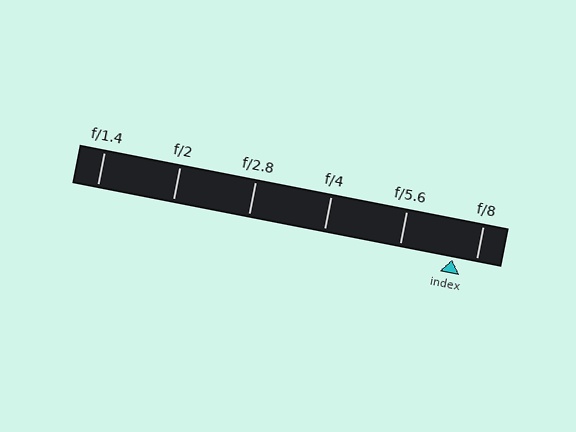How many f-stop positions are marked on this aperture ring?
There are 6 f-stop positions marked.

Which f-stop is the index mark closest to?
The index mark is closest to f/8.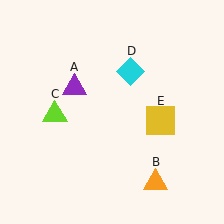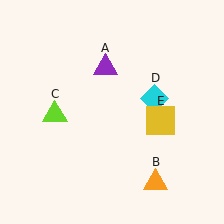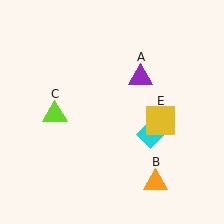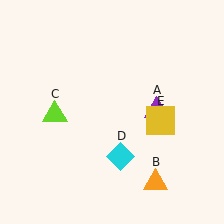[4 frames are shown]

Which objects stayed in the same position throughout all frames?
Orange triangle (object B) and lime triangle (object C) and yellow square (object E) remained stationary.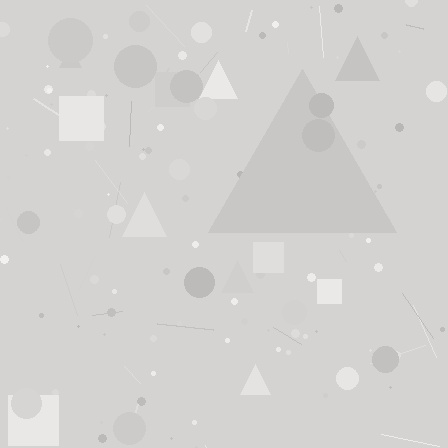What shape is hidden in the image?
A triangle is hidden in the image.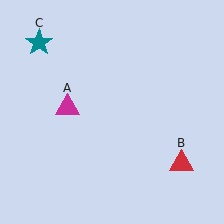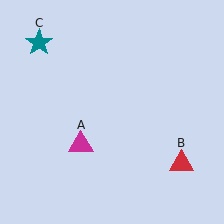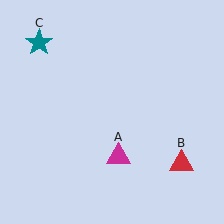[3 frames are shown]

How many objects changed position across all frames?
1 object changed position: magenta triangle (object A).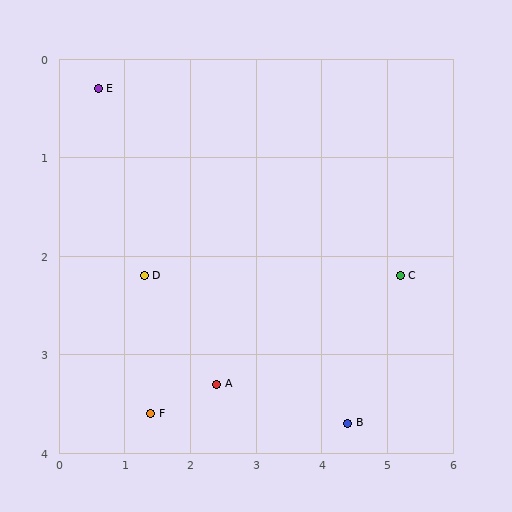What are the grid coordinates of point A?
Point A is at approximately (2.4, 3.3).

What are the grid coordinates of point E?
Point E is at approximately (0.6, 0.3).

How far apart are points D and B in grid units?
Points D and B are about 3.4 grid units apart.